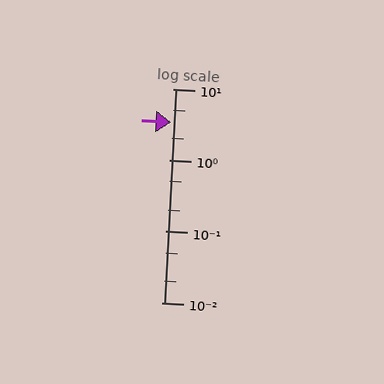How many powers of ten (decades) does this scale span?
The scale spans 3 decades, from 0.01 to 10.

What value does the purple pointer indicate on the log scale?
The pointer indicates approximately 3.4.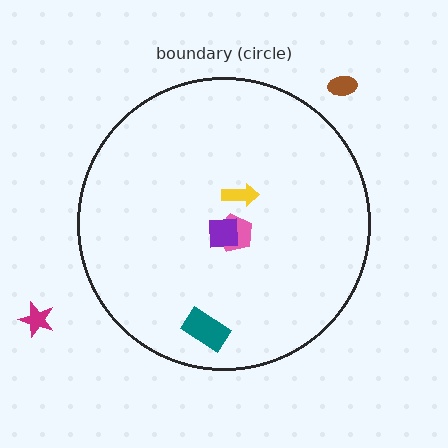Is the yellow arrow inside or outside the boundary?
Inside.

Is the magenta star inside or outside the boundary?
Outside.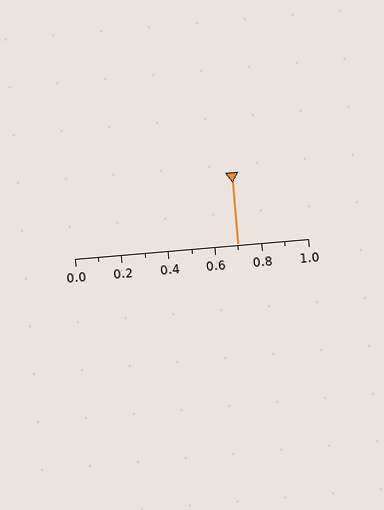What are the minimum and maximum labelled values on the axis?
The axis runs from 0.0 to 1.0.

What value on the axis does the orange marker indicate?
The marker indicates approximately 0.7.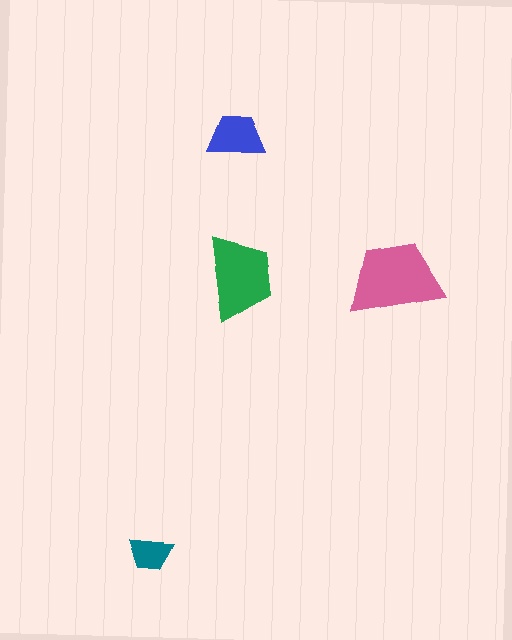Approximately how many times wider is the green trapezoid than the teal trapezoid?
About 2 times wider.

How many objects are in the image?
There are 4 objects in the image.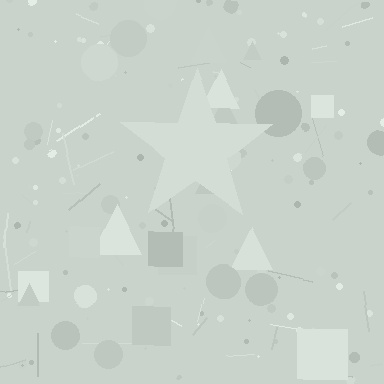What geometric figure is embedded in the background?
A star is embedded in the background.